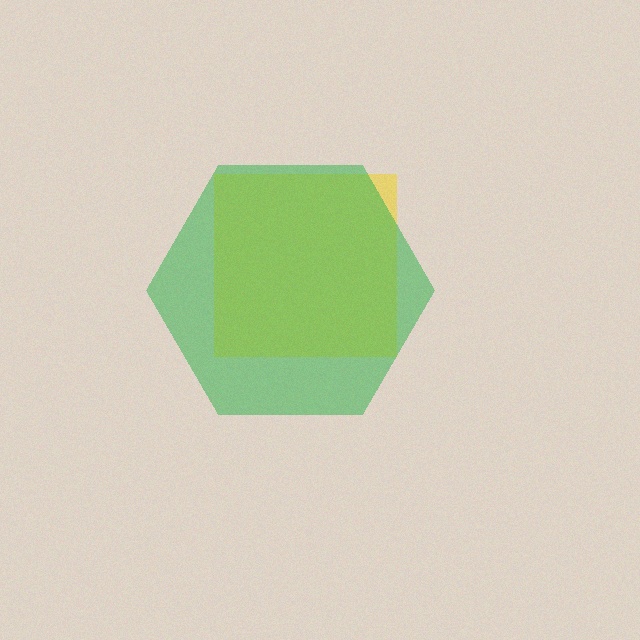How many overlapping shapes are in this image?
There are 2 overlapping shapes in the image.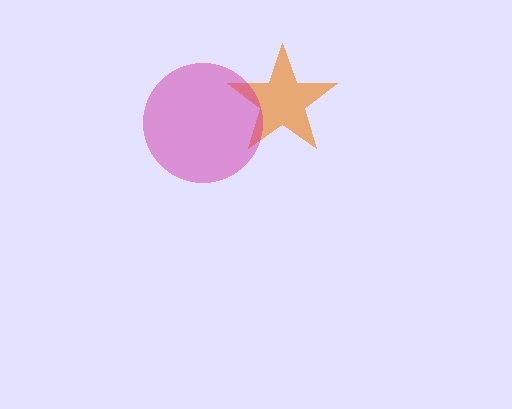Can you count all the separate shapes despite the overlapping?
Yes, there are 2 separate shapes.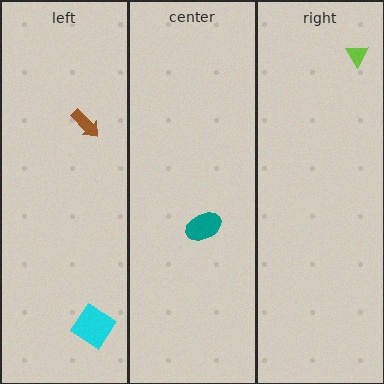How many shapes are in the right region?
1.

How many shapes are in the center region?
1.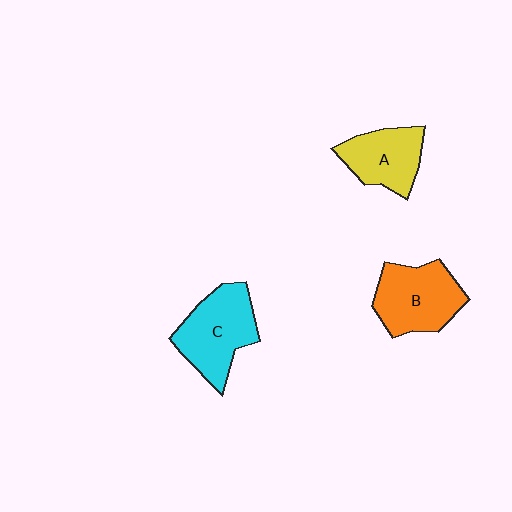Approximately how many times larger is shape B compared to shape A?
Approximately 1.2 times.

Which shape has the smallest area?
Shape A (yellow).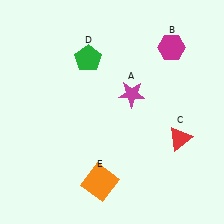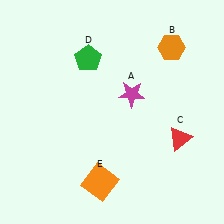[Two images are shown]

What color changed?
The hexagon (B) changed from magenta in Image 1 to orange in Image 2.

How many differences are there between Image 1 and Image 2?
There is 1 difference between the two images.